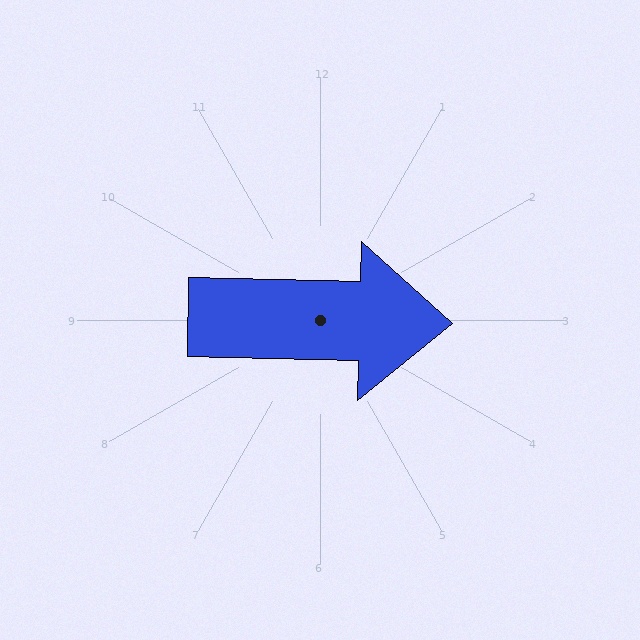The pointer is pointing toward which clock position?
Roughly 3 o'clock.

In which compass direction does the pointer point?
East.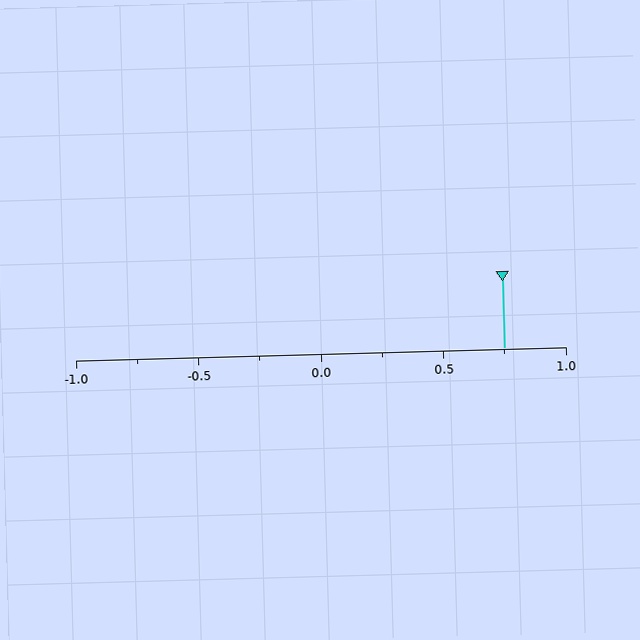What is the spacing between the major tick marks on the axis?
The major ticks are spaced 0.5 apart.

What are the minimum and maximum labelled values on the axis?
The axis runs from -1.0 to 1.0.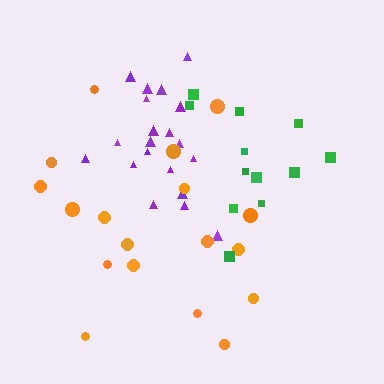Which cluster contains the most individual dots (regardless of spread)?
Purple (20).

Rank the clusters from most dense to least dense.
purple, green, orange.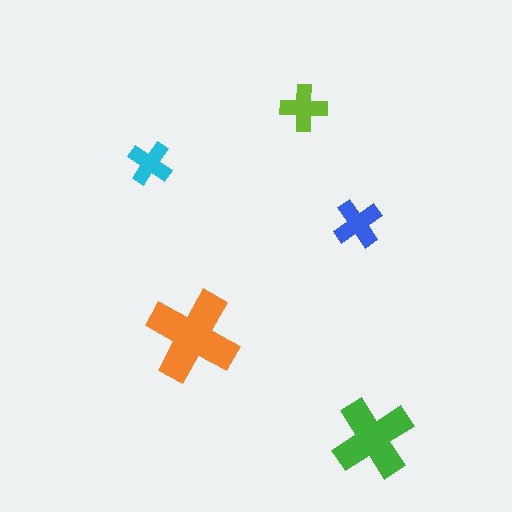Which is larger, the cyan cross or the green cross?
The green one.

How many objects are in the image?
There are 5 objects in the image.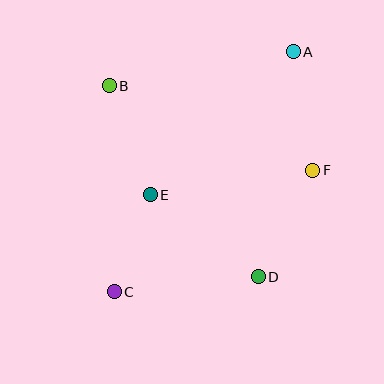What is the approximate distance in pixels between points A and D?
The distance between A and D is approximately 228 pixels.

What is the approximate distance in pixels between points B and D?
The distance between B and D is approximately 242 pixels.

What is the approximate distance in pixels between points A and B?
The distance between A and B is approximately 187 pixels.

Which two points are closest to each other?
Points C and E are closest to each other.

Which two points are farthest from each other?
Points A and C are farthest from each other.